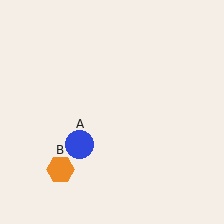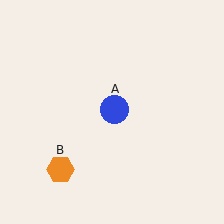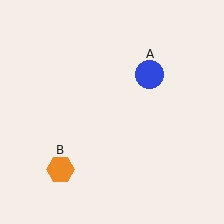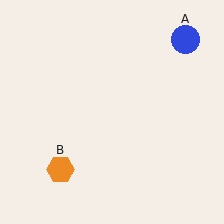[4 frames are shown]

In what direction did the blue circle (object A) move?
The blue circle (object A) moved up and to the right.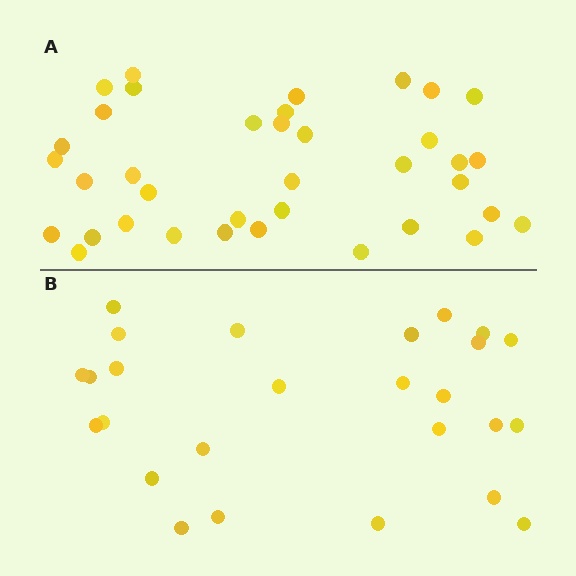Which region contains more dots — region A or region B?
Region A (the top region) has more dots.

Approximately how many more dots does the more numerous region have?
Region A has roughly 12 or so more dots than region B.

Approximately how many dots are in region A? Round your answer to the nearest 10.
About 40 dots. (The exact count is 37, which rounds to 40.)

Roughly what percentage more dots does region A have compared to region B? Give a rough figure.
About 40% more.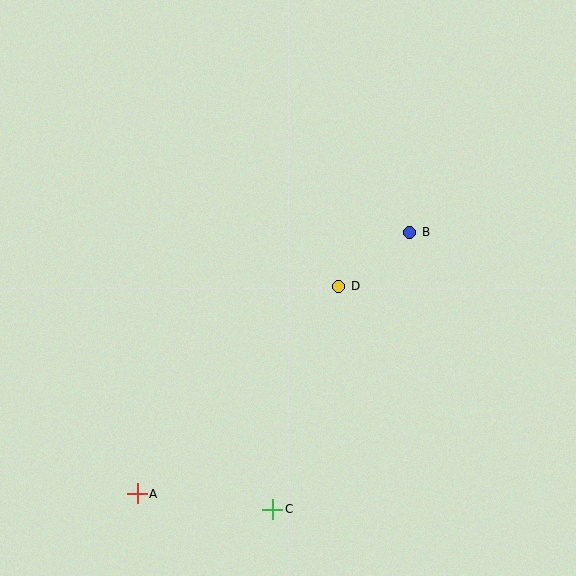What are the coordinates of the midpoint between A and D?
The midpoint between A and D is at (238, 390).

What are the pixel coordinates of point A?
Point A is at (137, 494).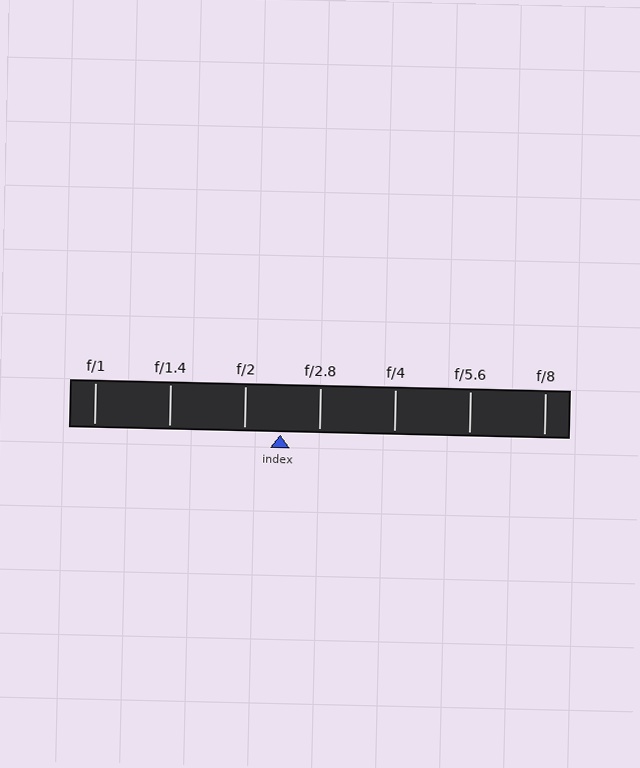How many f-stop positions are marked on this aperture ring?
There are 7 f-stop positions marked.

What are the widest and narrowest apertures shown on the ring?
The widest aperture shown is f/1 and the narrowest is f/8.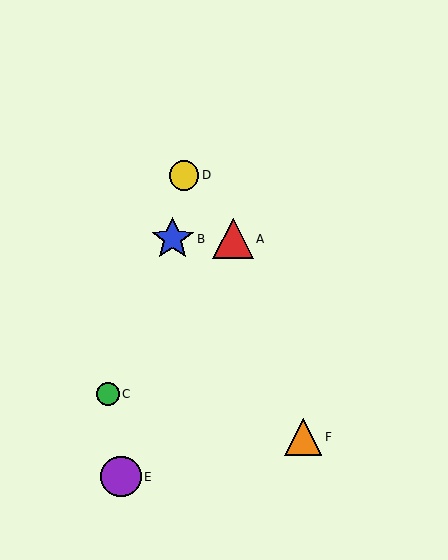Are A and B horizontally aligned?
Yes, both are at y≈239.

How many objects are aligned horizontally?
2 objects (A, B) are aligned horizontally.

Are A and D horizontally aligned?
No, A is at y≈239 and D is at y≈175.